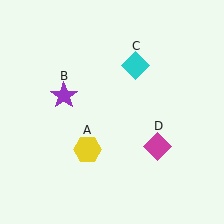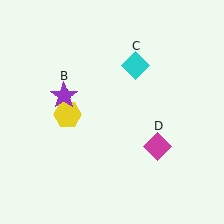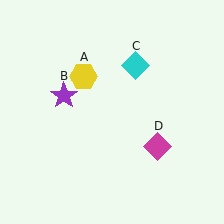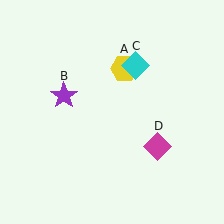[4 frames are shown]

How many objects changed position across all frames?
1 object changed position: yellow hexagon (object A).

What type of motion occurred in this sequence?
The yellow hexagon (object A) rotated clockwise around the center of the scene.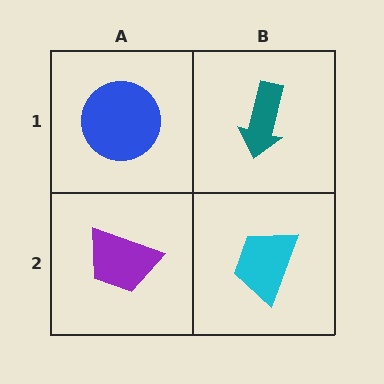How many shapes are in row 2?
2 shapes.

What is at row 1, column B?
A teal arrow.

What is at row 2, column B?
A cyan trapezoid.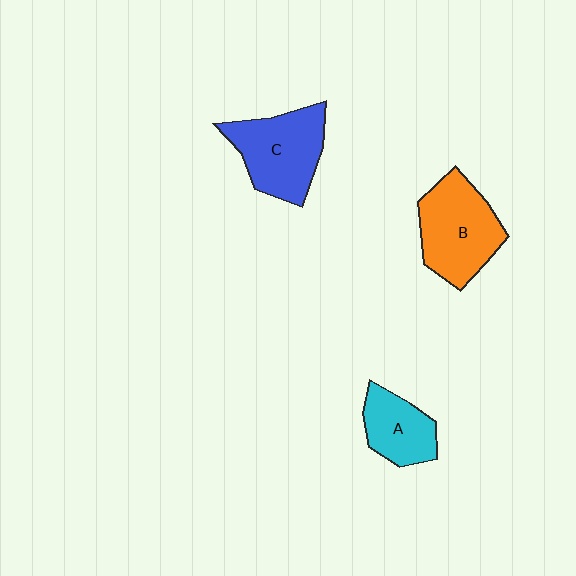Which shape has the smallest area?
Shape A (cyan).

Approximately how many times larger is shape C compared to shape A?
Approximately 1.5 times.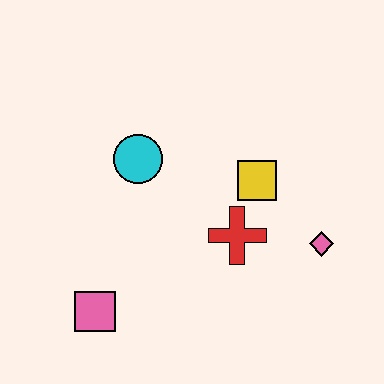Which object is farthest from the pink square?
The pink diamond is farthest from the pink square.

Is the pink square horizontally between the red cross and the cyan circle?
No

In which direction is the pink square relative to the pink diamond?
The pink square is to the left of the pink diamond.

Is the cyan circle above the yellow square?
Yes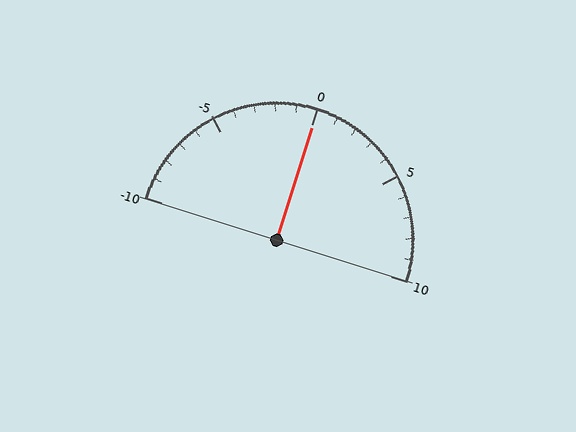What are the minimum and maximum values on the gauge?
The gauge ranges from -10 to 10.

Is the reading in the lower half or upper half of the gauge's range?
The reading is in the upper half of the range (-10 to 10).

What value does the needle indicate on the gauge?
The needle indicates approximately 0.